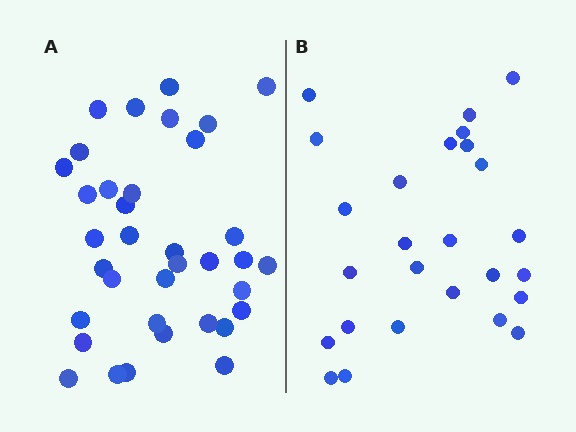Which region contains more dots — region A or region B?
Region A (the left region) has more dots.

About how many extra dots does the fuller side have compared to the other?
Region A has roughly 10 or so more dots than region B.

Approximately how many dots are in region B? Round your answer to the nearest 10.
About 30 dots. (The exact count is 26, which rounds to 30.)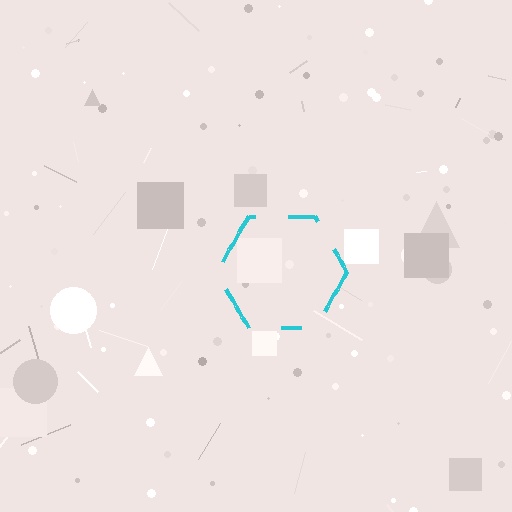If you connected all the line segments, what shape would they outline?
They would outline a hexagon.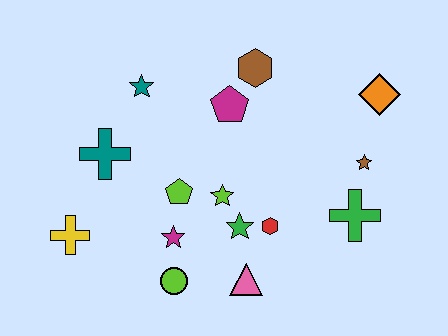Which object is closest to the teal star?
The teal cross is closest to the teal star.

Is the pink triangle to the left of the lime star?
No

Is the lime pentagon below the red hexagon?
No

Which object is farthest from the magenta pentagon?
The yellow cross is farthest from the magenta pentagon.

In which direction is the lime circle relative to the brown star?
The lime circle is to the left of the brown star.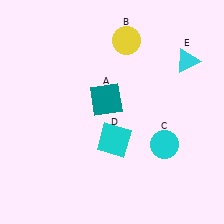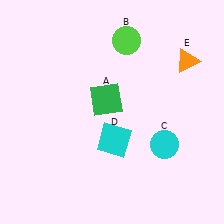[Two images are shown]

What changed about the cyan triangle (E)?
In Image 1, E is cyan. In Image 2, it changed to orange.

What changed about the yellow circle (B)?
In Image 1, B is yellow. In Image 2, it changed to lime.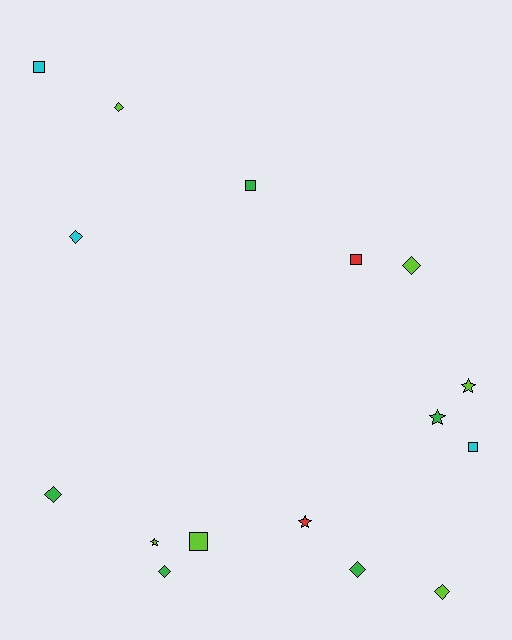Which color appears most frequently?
Lime, with 6 objects.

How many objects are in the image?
There are 16 objects.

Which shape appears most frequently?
Diamond, with 7 objects.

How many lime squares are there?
There is 1 lime square.